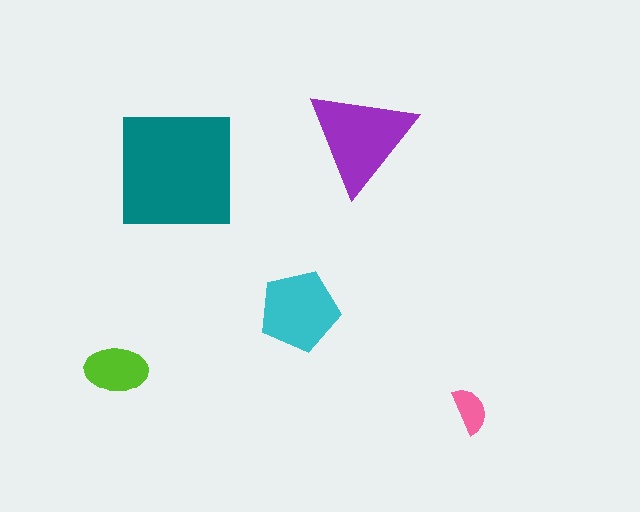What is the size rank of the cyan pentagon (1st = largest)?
3rd.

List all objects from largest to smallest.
The teal square, the purple triangle, the cyan pentagon, the lime ellipse, the pink semicircle.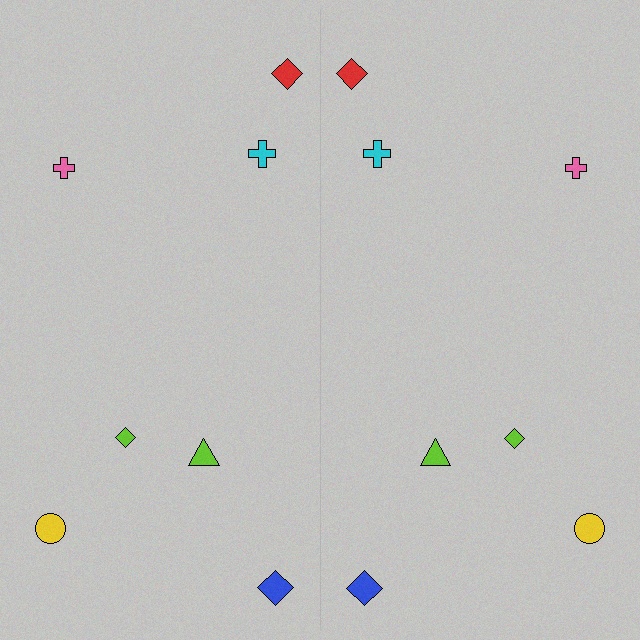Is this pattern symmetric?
Yes, this pattern has bilateral (reflection) symmetry.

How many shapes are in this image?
There are 14 shapes in this image.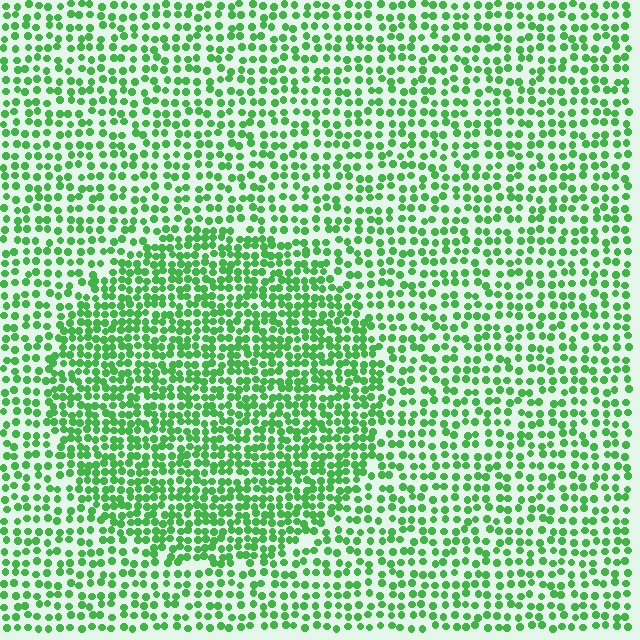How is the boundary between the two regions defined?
The boundary is defined by a change in element density (approximately 1.6x ratio). All elements are the same color, size, and shape.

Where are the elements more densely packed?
The elements are more densely packed inside the circle boundary.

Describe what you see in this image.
The image contains small green elements arranged at two different densities. A circle-shaped region is visible where the elements are more densely packed than the surrounding area.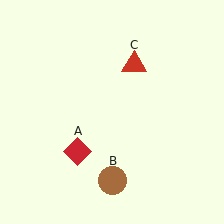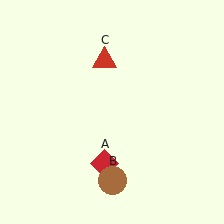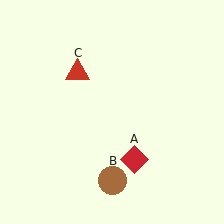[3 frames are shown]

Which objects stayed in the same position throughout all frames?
Brown circle (object B) remained stationary.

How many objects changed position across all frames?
2 objects changed position: red diamond (object A), red triangle (object C).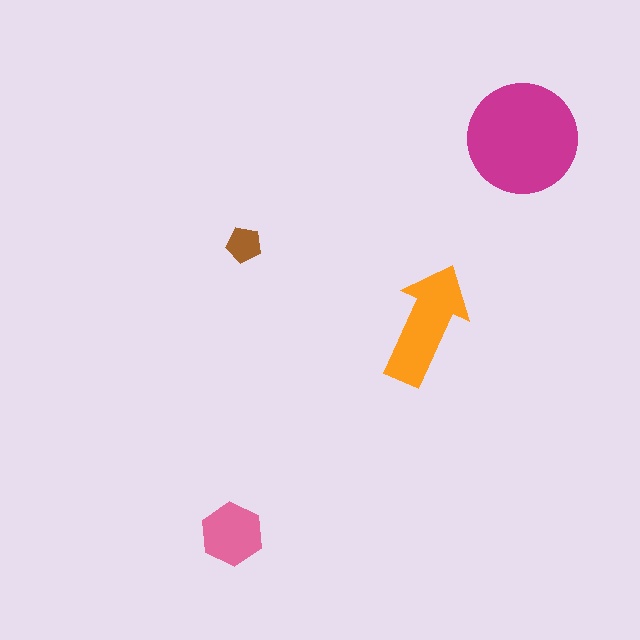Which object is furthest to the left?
The pink hexagon is leftmost.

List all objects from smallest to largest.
The brown pentagon, the pink hexagon, the orange arrow, the magenta circle.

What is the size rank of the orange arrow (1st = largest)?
2nd.